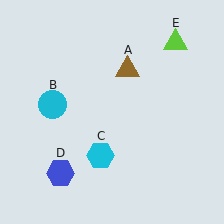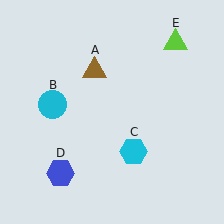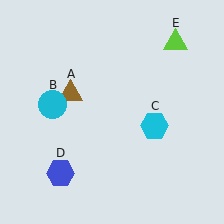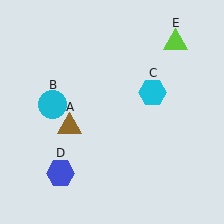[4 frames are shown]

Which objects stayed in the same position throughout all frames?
Cyan circle (object B) and blue hexagon (object D) and lime triangle (object E) remained stationary.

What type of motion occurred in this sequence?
The brown triangle (object A), cyan hexagon (object C) rotated counterclockwise around the center of the scene.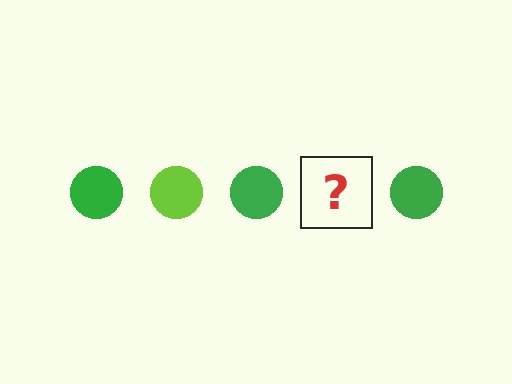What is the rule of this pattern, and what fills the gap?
The rule is that the pattern cycles through green, lime circles. The gap should be filled with a lime circle.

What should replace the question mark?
The question mark should be replaced with a lime circle.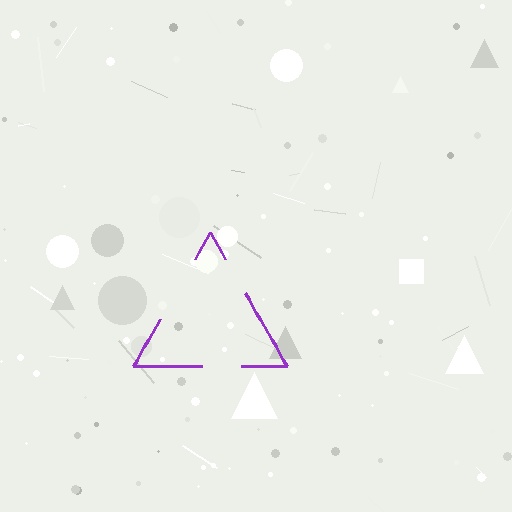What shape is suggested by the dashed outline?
The dashed outline suggests a triangle.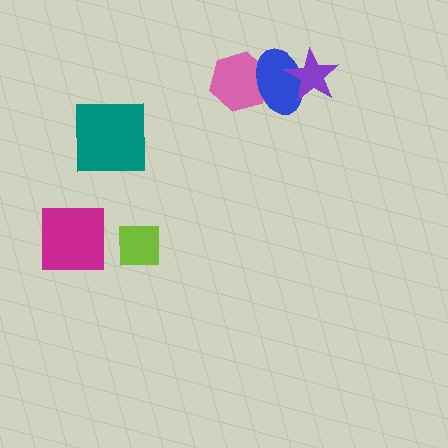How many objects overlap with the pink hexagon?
1 object overlaps with the pink hexagon.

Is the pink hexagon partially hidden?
Yes, it is partially covered by another shape.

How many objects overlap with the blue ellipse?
2 objects overlap with the blue ellipse.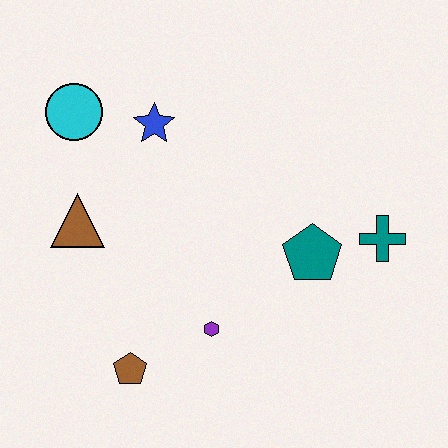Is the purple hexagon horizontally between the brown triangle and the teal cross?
Yes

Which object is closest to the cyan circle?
The blue star is closest to the cyan circle.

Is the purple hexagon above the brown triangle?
No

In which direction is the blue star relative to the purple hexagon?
The blue star is above the purple hexagon.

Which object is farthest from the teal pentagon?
The cyan circle is farthest from the teal pentagon.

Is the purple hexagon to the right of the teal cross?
No